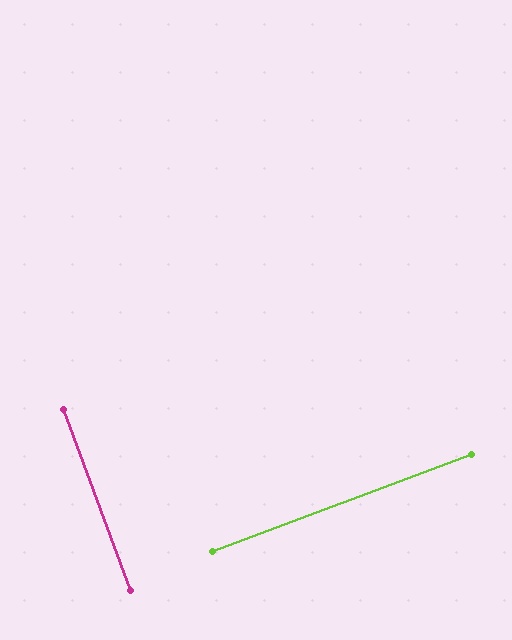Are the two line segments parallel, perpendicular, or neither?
Perpendicular — they meet at approximately 90°.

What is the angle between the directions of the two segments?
Approximately 90 degrees.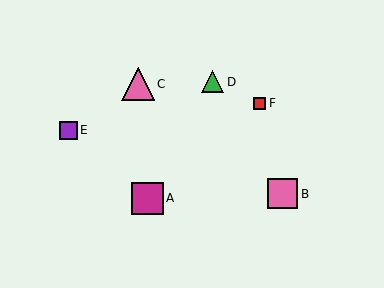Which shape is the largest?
The pink triangle (labeled C) is the largest.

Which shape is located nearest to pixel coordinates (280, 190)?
The pink square (labeled B) at (283, 194) is nearest to that location.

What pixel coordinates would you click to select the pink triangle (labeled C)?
Click at (138, 84) to select the pink triangle C.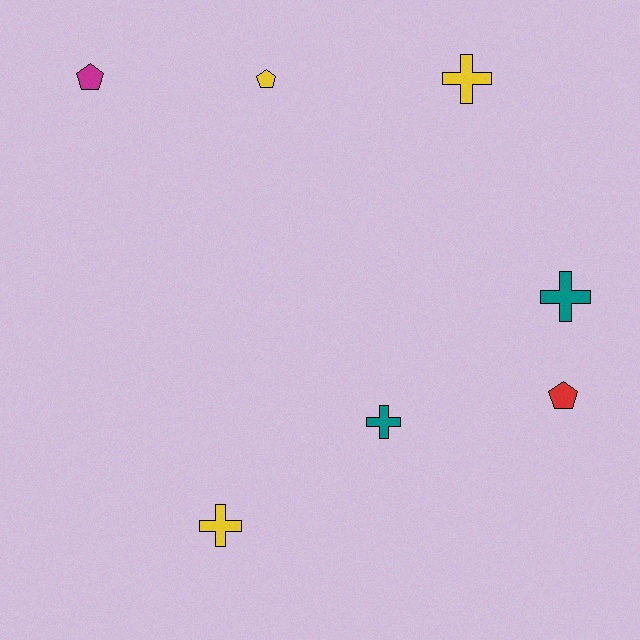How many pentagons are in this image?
There are 3 pentagons.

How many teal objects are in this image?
There are 2 teal objects.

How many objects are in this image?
There are 7 objects.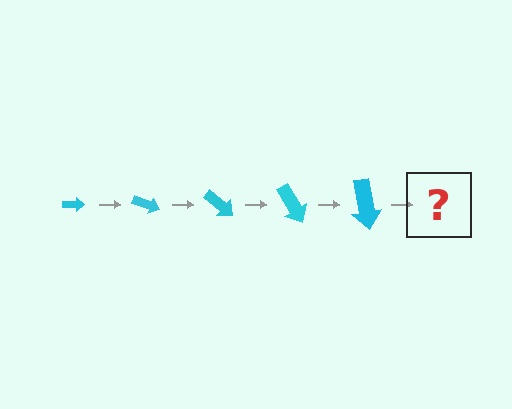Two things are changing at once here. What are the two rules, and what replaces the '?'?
The two rules are that the arrow grows larger each step and it rotates 20 degrees each step. The '?' should be an arrow, larger than the previous one and rotated 100 degrees from the start.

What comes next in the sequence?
The next element should be an arrow, larger than the previous one and rotated 100 degrees from the start.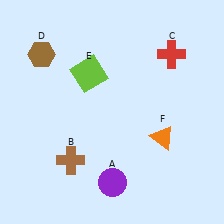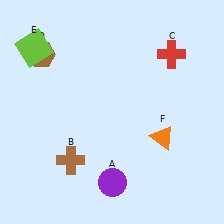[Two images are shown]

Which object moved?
The lime square (E) moved left.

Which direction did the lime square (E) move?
The lime square (E) moved left.